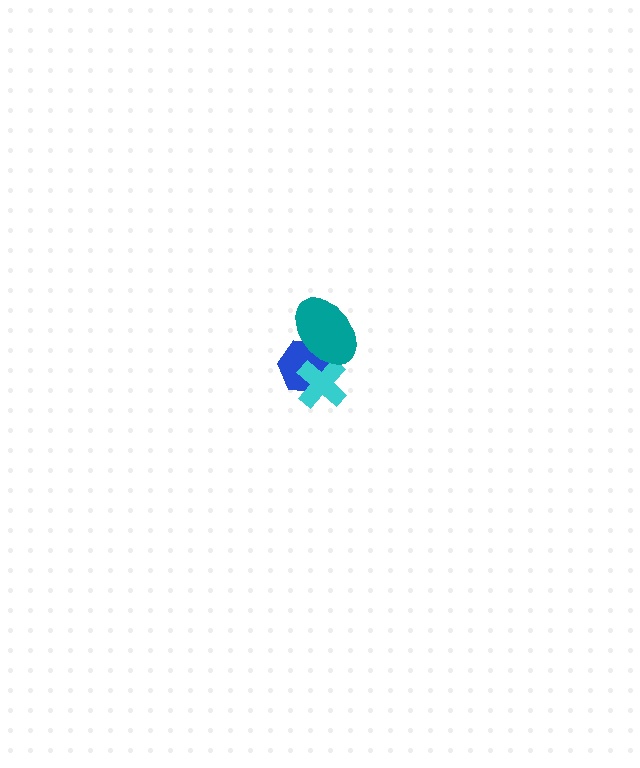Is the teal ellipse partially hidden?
No, no other shape covers it.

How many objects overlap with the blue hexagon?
2 objects overlap with the blue hexagon.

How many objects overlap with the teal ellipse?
2 objects overlap with the teal ellipse.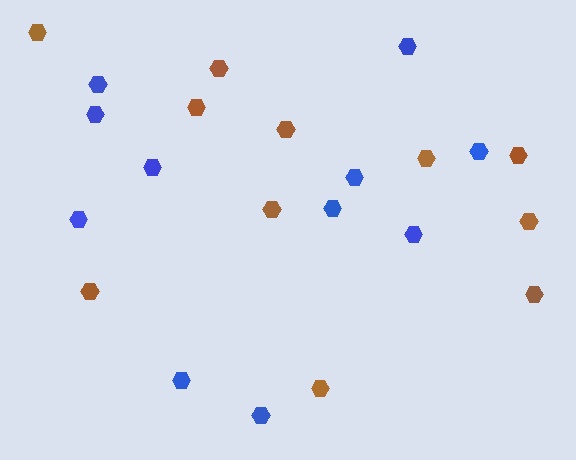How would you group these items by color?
There are 2 groups: one group of blue hexagons (11) and one group of brown hexagons (11).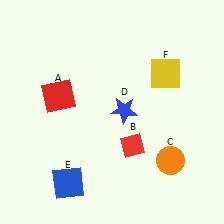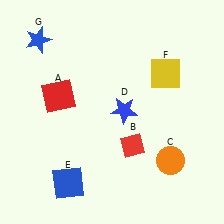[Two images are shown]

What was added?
A blue star (G) was added in Image 2.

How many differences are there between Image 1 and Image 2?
There is 1 difference between the two images.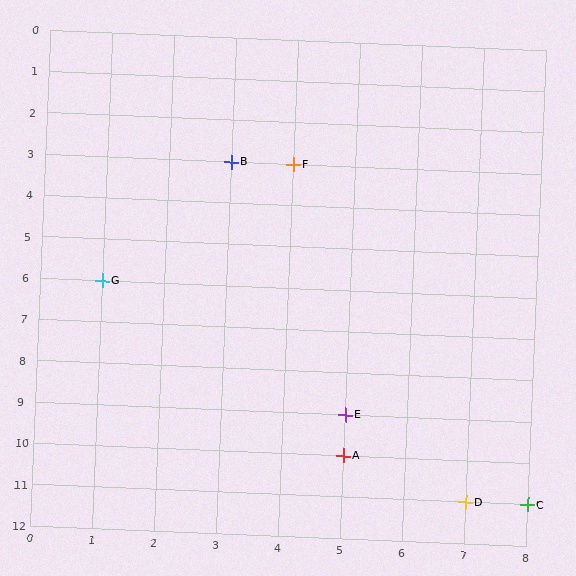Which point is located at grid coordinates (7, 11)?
Point D is at (7, 11).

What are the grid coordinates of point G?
Point G is at grid coordinates (1, 6).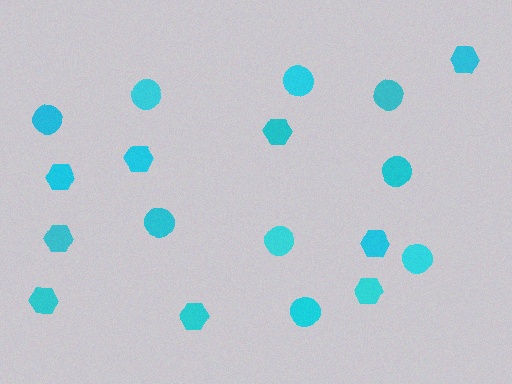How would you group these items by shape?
There are 2 groups: one group of circles (9) and one group of hexagons (9).